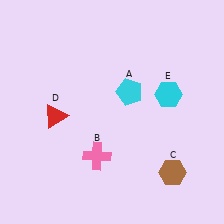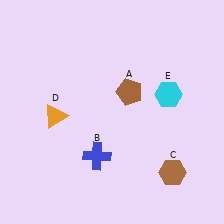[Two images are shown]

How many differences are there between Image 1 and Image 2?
There are 3 differences between the two images.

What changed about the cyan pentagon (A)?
In Image 1, A is cyan. In Image 2, it changed to brown.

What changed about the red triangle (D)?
In Image 1, D is red. In Image 2, it changed to orange.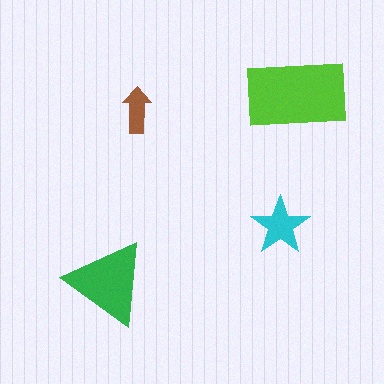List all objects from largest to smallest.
The lime rectangle, the green triangle, the cyan star, the brown arrow.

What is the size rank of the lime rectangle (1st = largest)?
1st.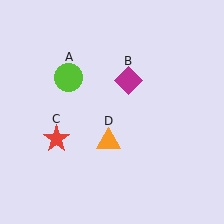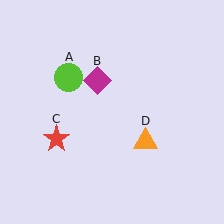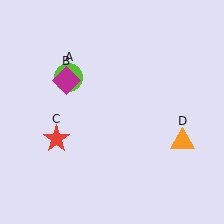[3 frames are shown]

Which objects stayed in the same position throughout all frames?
Lime circle (object A) and red star (object C) remained stationary.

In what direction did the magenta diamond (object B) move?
The magenta diamond (object B) moved left.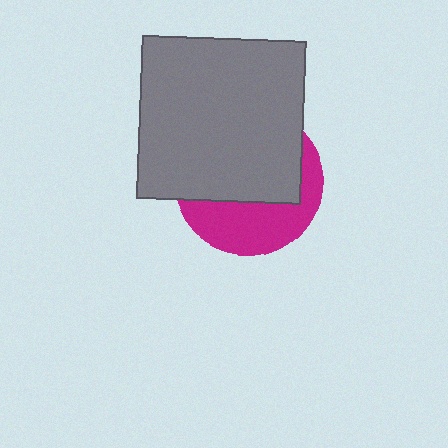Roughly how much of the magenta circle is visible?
A small part of it is visible (roughly 40%).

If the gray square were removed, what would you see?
You would see the complete magenta circle.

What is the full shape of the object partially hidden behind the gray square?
The partially hidden object is a magenta circle.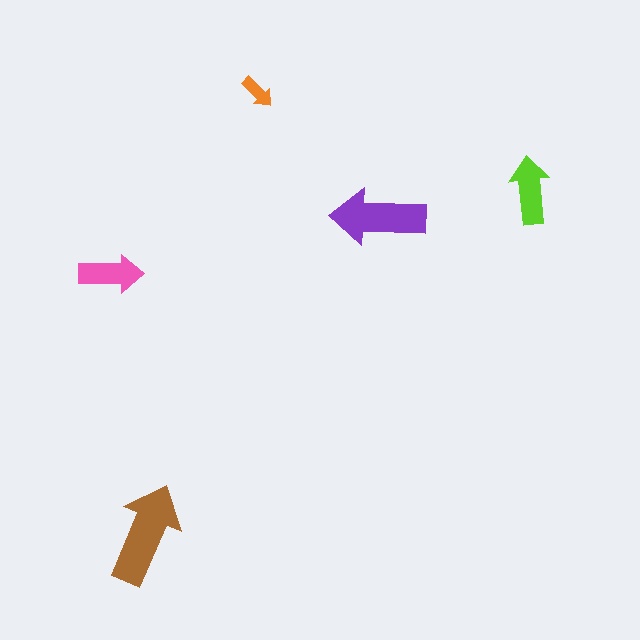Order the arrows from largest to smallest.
the brown one, the purple one, the lime one, the pink one, the orange one.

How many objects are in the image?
There are 5 objects in the image.